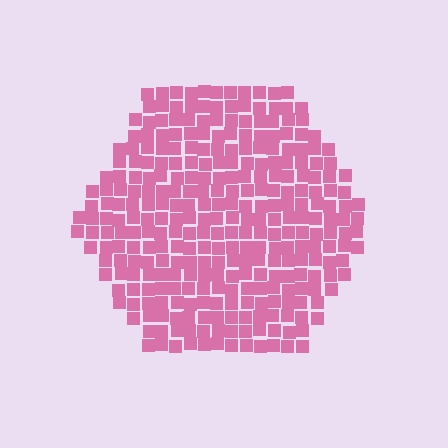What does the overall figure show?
The overall figure shows a hexagon.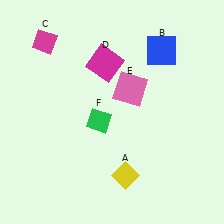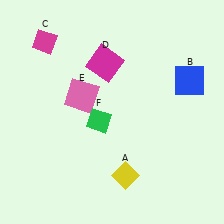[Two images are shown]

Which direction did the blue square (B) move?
The blue square (B) moved down.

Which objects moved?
The objects that moved are: the blue square (B), the pink square (E).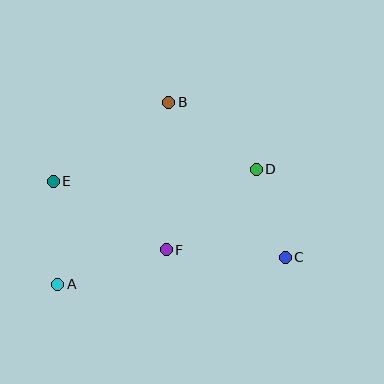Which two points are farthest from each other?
Points C and E are farthest from each other.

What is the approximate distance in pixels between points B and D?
The distance between B and D is approximately 110 pixels.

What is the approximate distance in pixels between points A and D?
The distance between A and D is approximately 230 pixels.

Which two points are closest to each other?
Points C and D are closest to each other.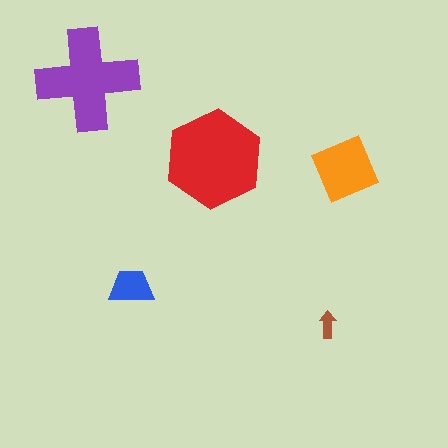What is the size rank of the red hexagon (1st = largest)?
1st.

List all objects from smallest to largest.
The brown arrow, the blue trapezoid, the orange diamond, the purple cross, the red hexagon.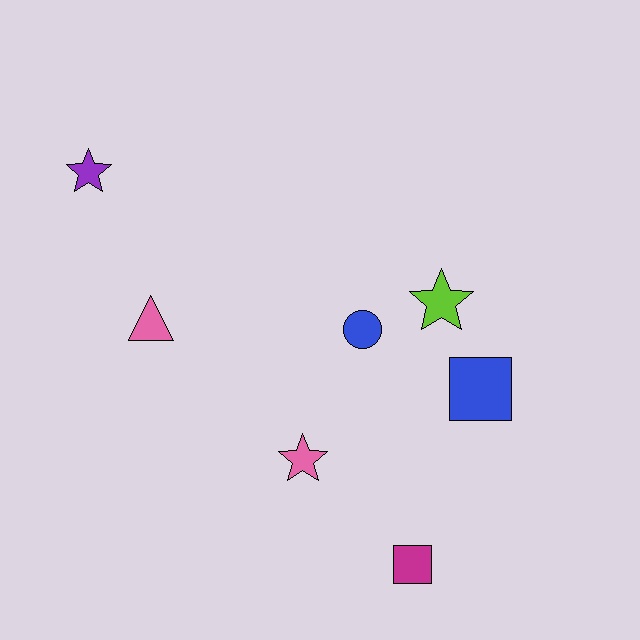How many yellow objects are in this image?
There are no yellow objects.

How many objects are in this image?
There are 7 objects.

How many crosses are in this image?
There are no crosses.